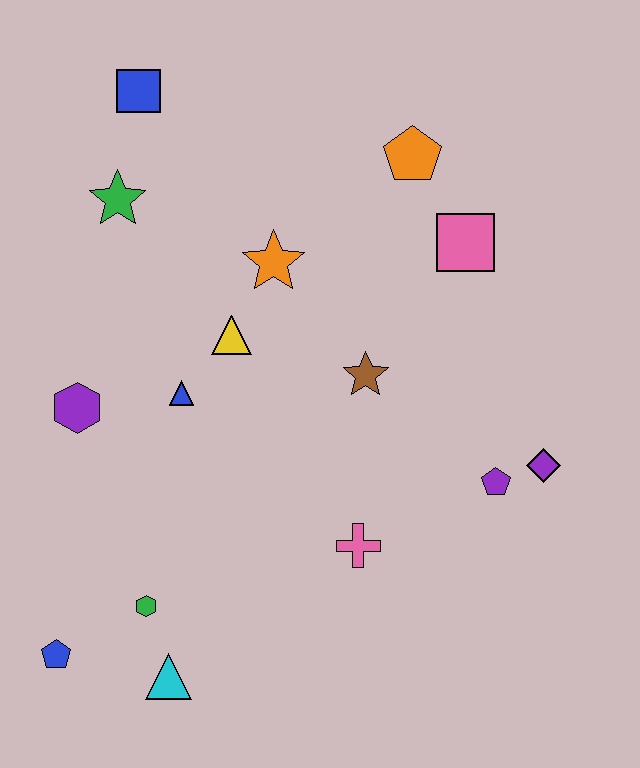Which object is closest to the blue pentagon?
The green hexagon is closest to the blue pentagon.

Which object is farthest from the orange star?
The blue pentagon is farthest from the orange star.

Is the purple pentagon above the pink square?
No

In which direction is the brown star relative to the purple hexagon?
The brown star is to the right of the purple hexagon.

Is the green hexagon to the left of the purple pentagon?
Yes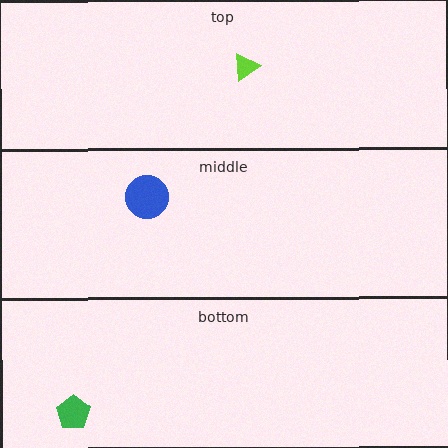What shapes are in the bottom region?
The green pentagon.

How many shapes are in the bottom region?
1.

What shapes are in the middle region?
The blue circle.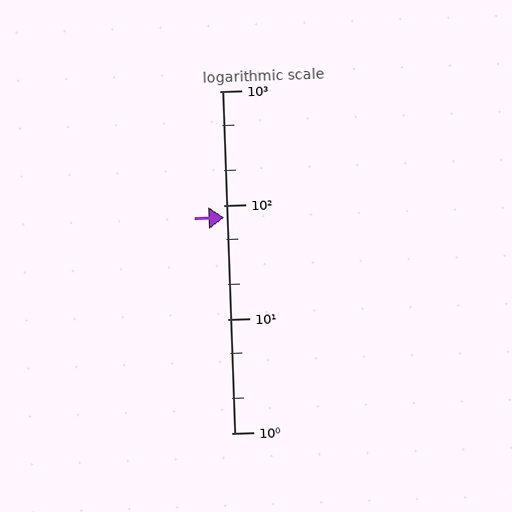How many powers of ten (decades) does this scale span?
The scale spans 3 decades, from 1 to 1000.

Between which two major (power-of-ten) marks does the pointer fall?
The pointer is between 10 and 100.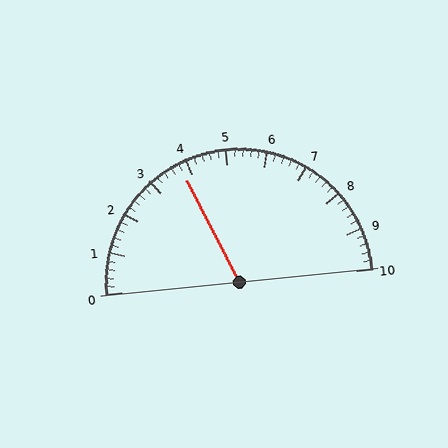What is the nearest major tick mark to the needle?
The nearest major tick mark is 4.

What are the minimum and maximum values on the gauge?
The gauge ranges from 0 to 10.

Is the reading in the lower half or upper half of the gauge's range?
The reading is in the lower half of the range (0 to 10).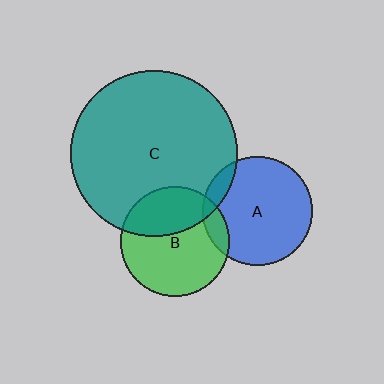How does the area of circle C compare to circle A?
Approximately 2.3 times.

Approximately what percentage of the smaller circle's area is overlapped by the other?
Approximately 35%.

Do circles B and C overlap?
Yes.